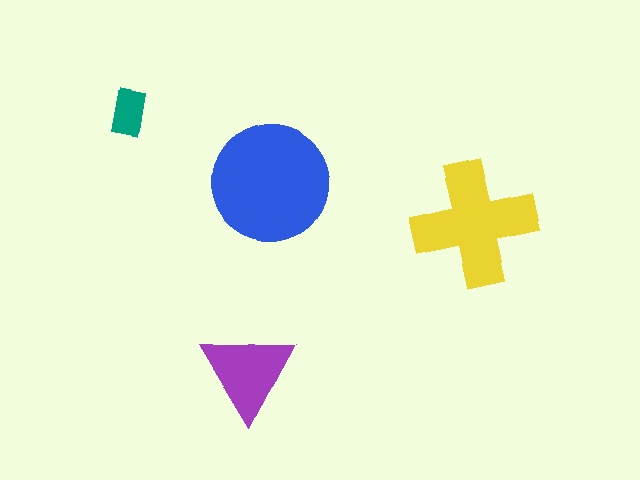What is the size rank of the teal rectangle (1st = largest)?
4th.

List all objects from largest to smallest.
The blue circle, the yellow cross, the purple triangle, the teal rectangle.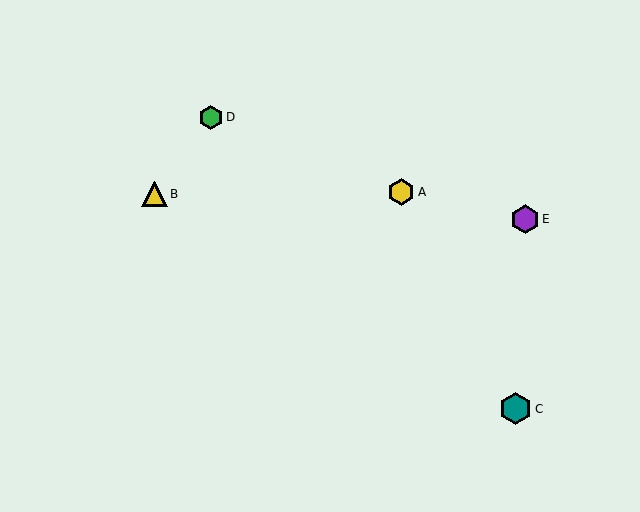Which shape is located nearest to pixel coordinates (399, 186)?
The yellow hexagon (labeled A) at (401, 192) is nearest to that location.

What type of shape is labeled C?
Shape C is a teal hexagon.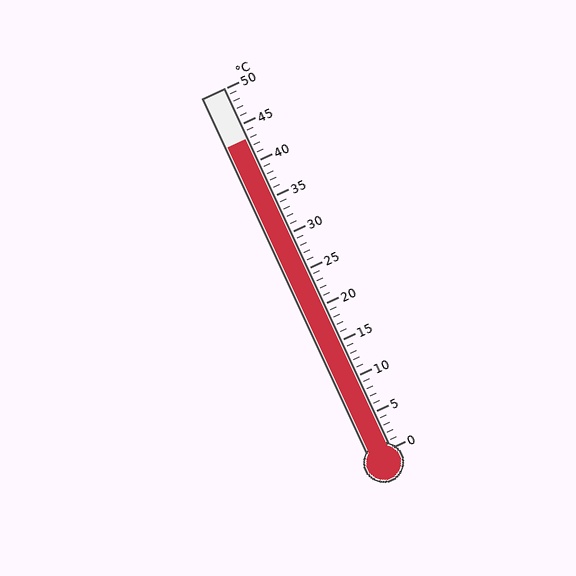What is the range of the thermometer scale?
The thermometer scale ranges from 0°C to 50°C.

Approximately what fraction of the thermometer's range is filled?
The thermometer is filled to approximately 85% of its range.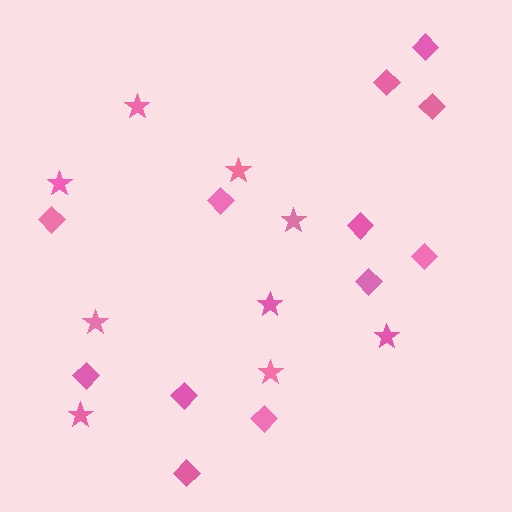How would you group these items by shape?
There are 2 groups: one group of stars (9) and one group of diamonds (12).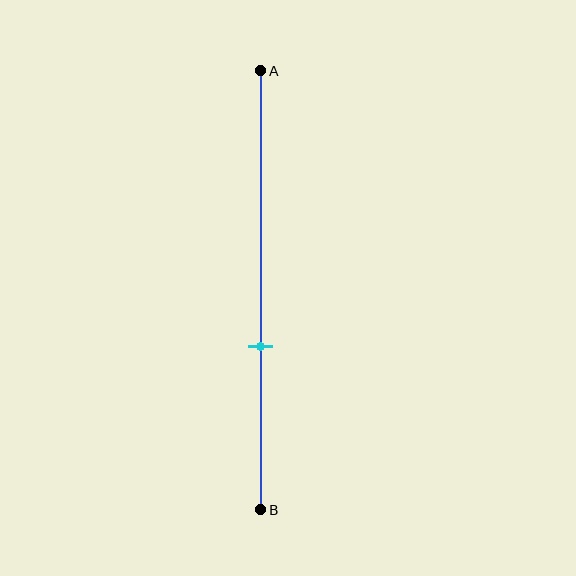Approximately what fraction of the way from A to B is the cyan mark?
The cyan mark is approximately 65% of the way from A to B.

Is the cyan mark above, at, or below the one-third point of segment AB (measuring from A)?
The cyan mark is below the one-third point of segment AB.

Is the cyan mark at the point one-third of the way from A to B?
No, the mark is at about 65% from A, not at the 33% one-third point.